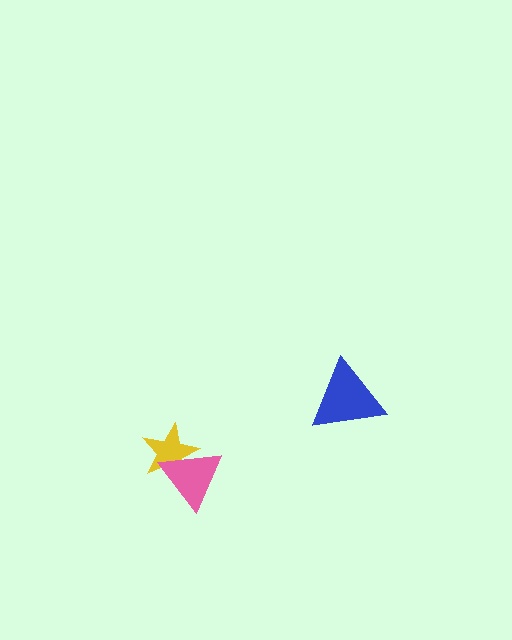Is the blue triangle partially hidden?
No, no other shape covers it.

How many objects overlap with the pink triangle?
1 object overlaps with the pink triangle.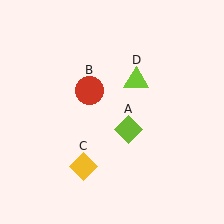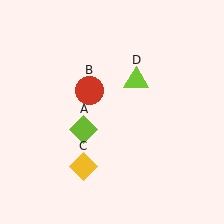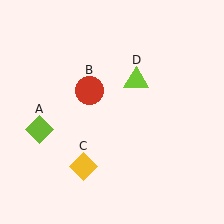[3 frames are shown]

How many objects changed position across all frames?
1 object changed position: lime diamond (object A).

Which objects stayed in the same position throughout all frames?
Red circle (object B) and yellow diamond (object C) and lime triangle (object D) remained stationary.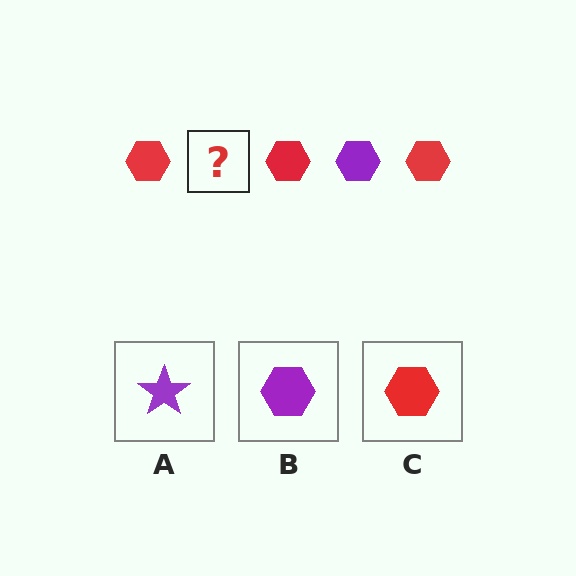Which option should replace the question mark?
Option B.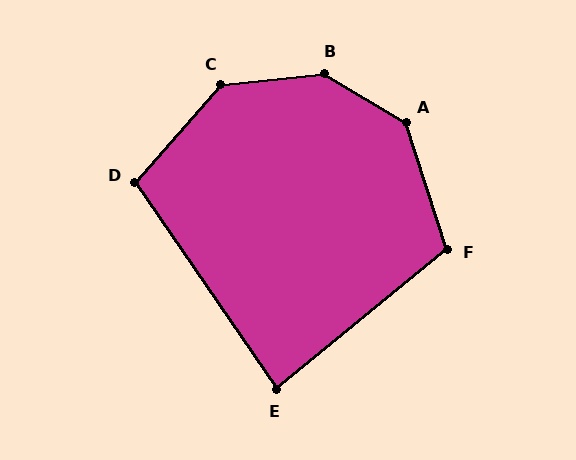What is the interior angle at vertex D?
Approximately 104 degrees (obtuse).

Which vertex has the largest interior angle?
B, at approximately 144 degrees.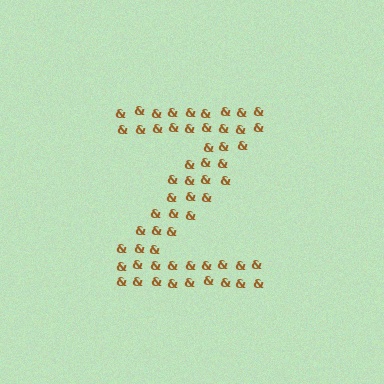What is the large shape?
The large shape is the letter Z.